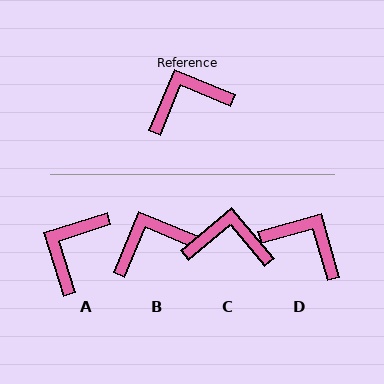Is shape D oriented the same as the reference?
No, it is off by about 52 degrees.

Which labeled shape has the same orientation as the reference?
B.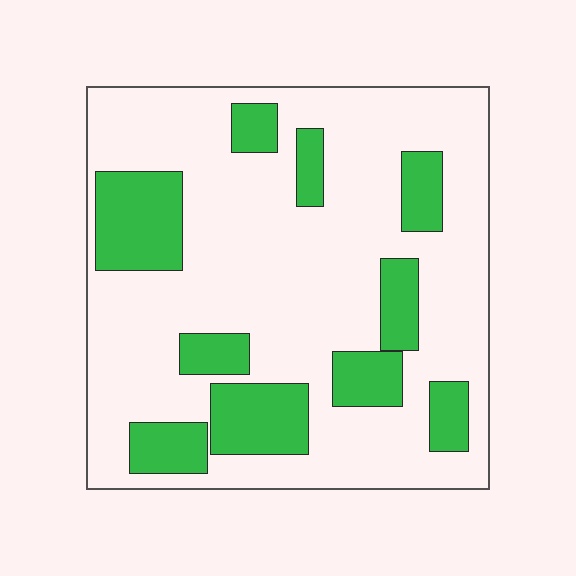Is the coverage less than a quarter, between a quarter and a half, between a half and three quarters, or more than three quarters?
Between a quarter and a half.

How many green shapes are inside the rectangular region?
10.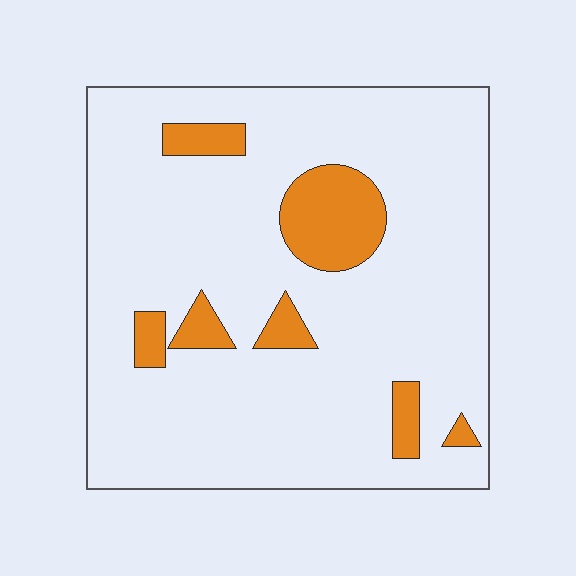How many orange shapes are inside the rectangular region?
7.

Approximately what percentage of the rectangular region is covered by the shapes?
Approximately 15%.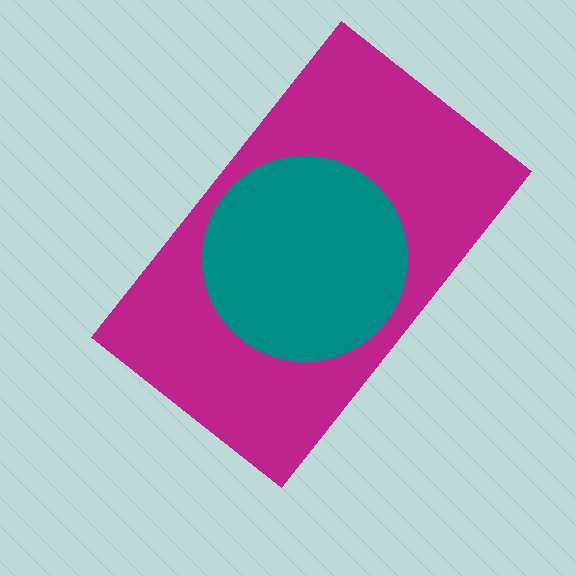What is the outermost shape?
The magenta rectangle.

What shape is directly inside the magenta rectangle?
The teal circle.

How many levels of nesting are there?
2.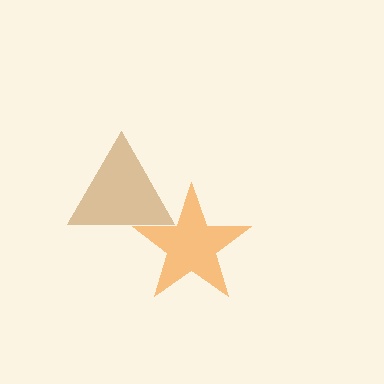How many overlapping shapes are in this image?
There are 2 overlapping shapes in the image.